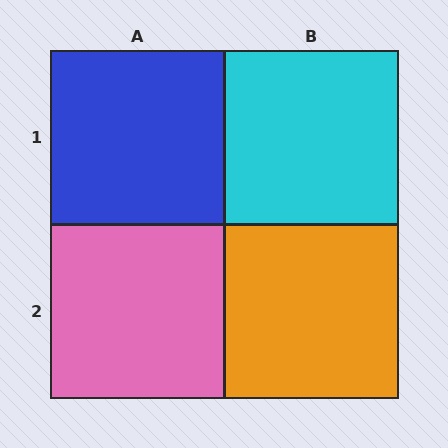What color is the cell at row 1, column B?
Cyan.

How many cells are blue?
1 cell is blue.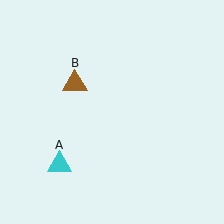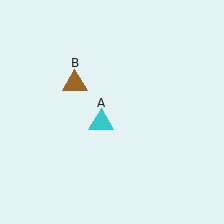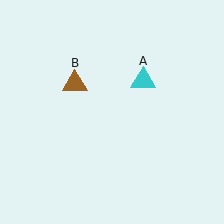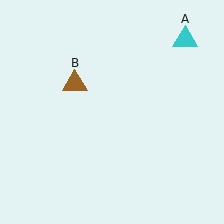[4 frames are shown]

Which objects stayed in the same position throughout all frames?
Brown triangle (object B) remained stationary.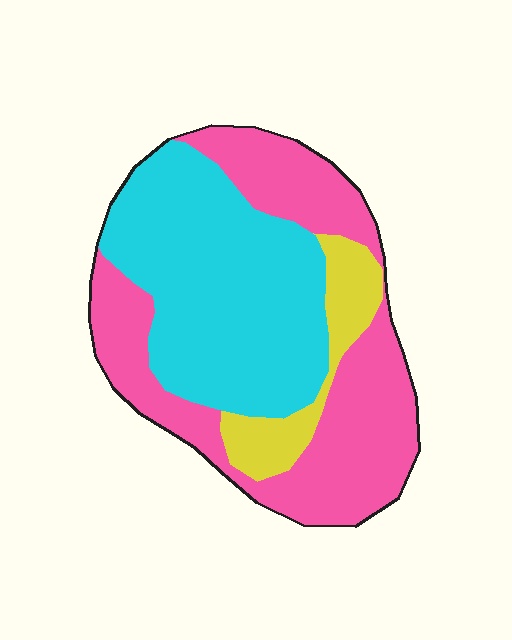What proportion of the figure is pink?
Pink covers 44% of the figure.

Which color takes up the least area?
Yellow, at roughly 10%.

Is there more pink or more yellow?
Pink.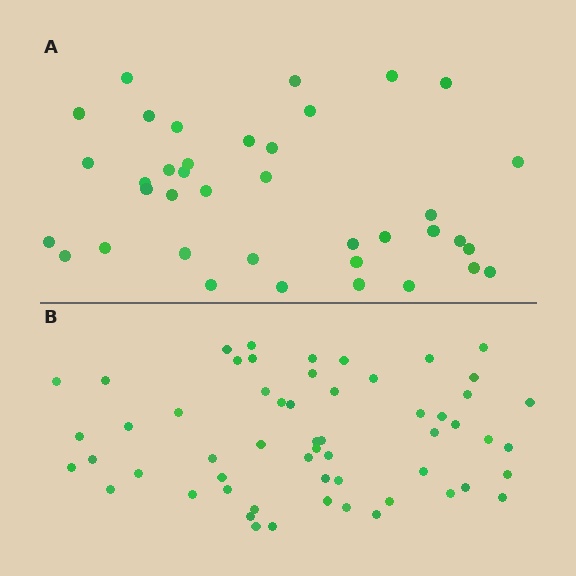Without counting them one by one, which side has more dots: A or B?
Region B (the bottom region) has more dots.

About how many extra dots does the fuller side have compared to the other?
Region B has approximately 20 more dots than region A.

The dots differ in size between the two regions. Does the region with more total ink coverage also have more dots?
No. Region A has more total ink coverage because its dots are larger, but region B actually contains more individual dots. Total area can be misleading — the number of items is what matters here.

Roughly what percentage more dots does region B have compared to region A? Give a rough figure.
About 50% more.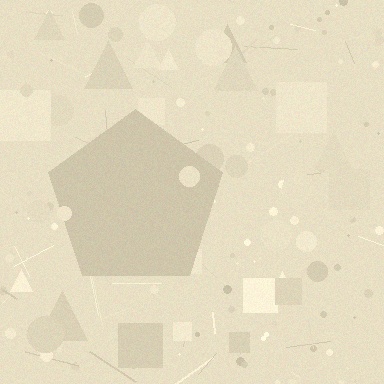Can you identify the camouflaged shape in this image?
The camouflaged shape is a pentagon.